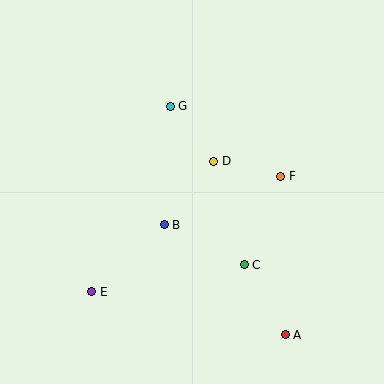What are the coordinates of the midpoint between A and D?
The midpoint between A and D is at (249, 248).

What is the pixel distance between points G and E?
The distance between G and E is 201 pixels.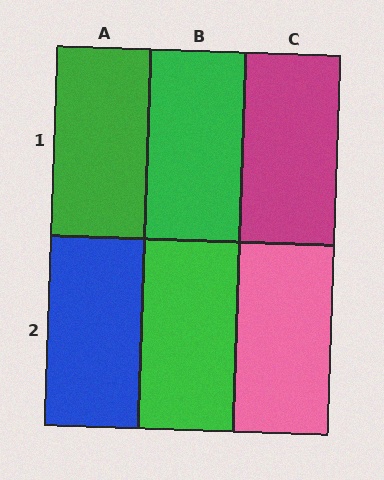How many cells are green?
3 cells are green.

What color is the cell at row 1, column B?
Green.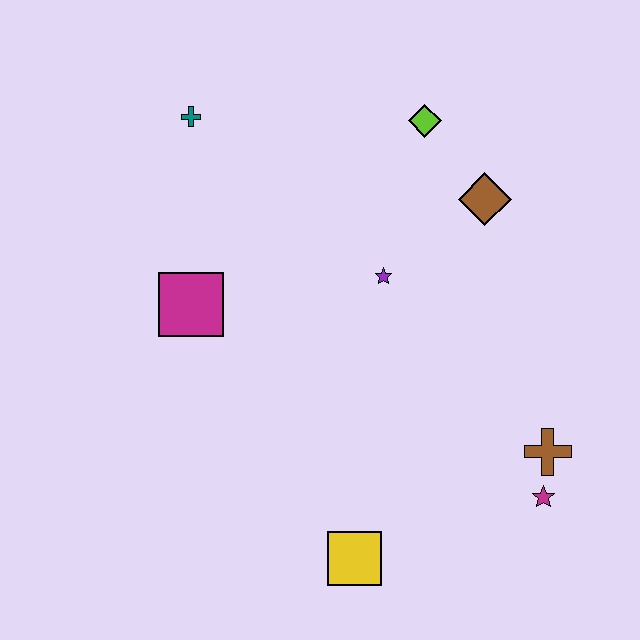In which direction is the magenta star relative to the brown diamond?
The magenta star is below the brown diamond.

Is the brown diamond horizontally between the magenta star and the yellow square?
Yes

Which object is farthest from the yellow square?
The teal cross is farthest from the yellow square.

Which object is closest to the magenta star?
The brown cross is closest to the magenta star.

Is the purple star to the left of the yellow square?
No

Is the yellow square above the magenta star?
No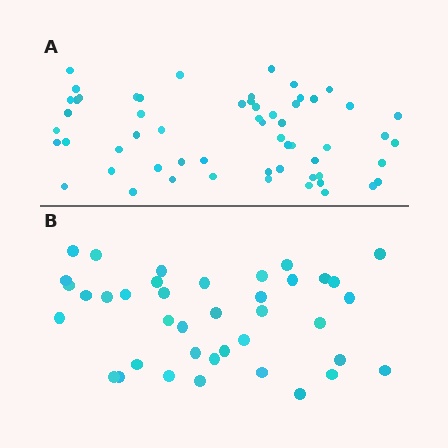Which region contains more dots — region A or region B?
Region A (the top region) has more dots.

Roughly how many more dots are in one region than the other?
Region A has approximately 20 more dots than region B.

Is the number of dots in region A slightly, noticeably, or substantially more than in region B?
Region A has substantially more. The ratio is roughly 1.5 to 1.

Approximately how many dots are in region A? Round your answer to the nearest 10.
About 60 dots. (The exact count is 58, which rounds to 60.)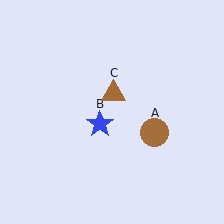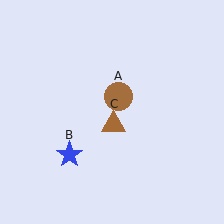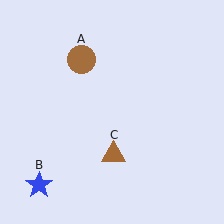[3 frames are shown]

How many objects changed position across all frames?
3 objects changed position: brown circle (object A), blue star (object B), brown triangle (object C).